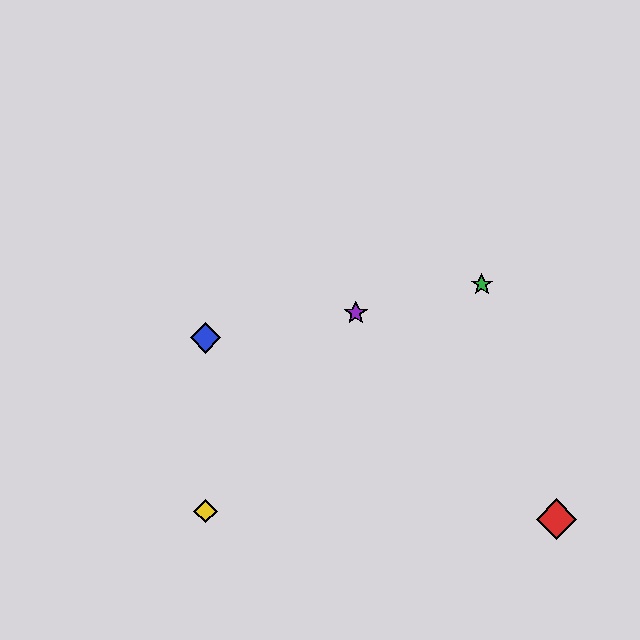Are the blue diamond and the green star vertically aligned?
No, the blue diamond is at x≈205 and the green star is at x≈482.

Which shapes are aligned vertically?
The blue diamond, the yellow diamond are aligned vertically.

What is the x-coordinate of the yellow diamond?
The yellow diamond is at x≈205.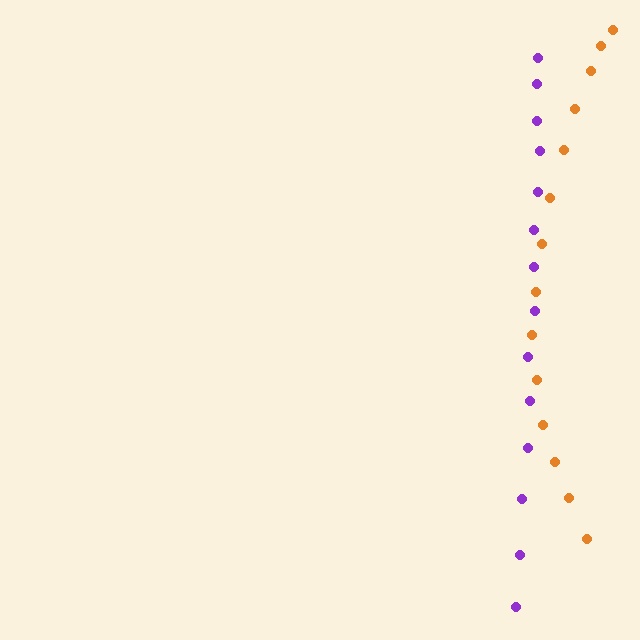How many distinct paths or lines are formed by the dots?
There are 2 distinct paths.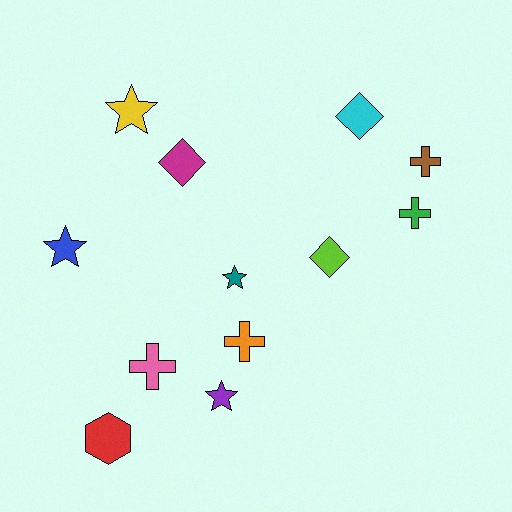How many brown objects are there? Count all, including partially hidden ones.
There is 1 brown object.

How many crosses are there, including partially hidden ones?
There are 4 crosses.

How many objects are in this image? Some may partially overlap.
There are 12 objects.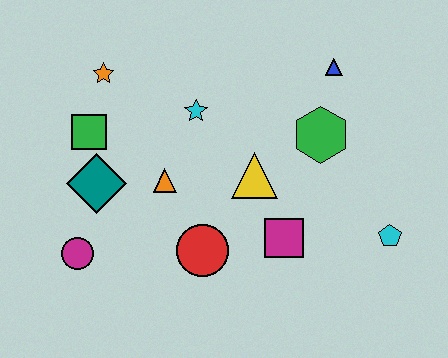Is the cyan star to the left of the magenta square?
Yes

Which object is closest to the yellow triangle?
The magenta square is closest to the yellow triangle.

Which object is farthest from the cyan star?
The cyan pentagon is farthest from the cyan star.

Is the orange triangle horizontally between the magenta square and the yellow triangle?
No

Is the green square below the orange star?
Yes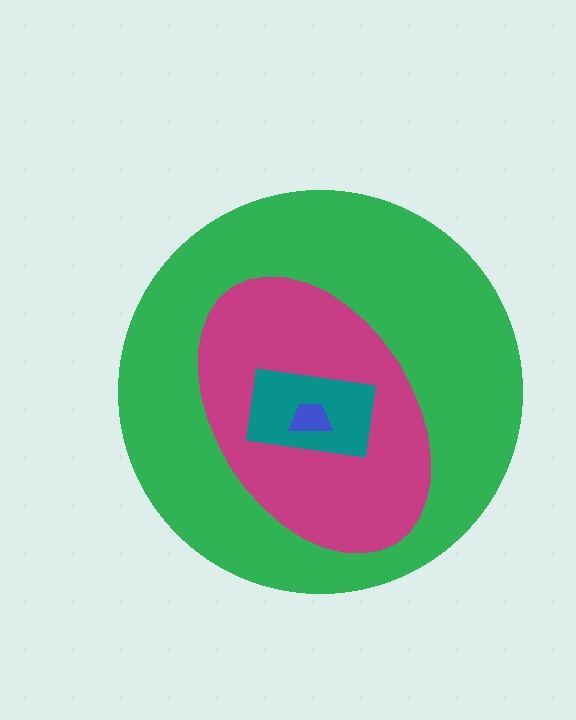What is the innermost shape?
The blue trapezoid.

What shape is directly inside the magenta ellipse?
The teal rectangle.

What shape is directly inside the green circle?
The magenta ellipse.